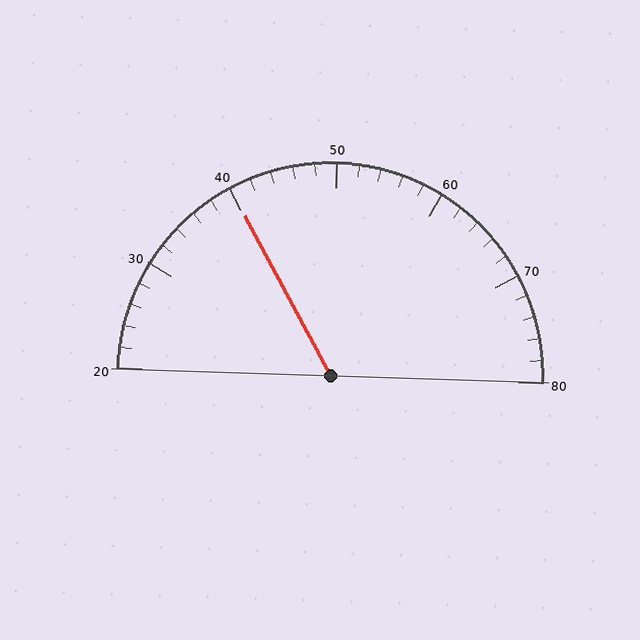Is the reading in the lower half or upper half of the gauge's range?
The reading is in the lower half of the range (20 to 80).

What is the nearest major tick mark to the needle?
The nearest major tick mark is 40.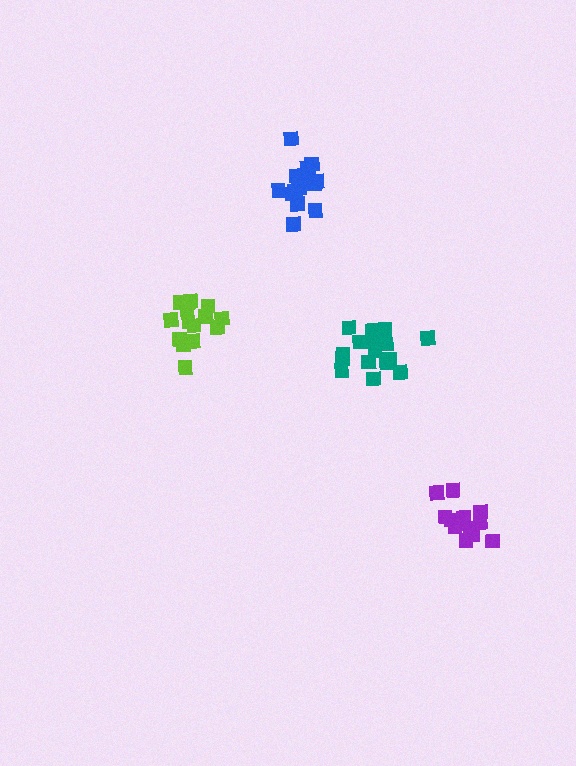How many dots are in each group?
Group 1: 14 dots, Group 2: 15 dots, Group 3: 15 dots, Group 4: 18 dots (62 total).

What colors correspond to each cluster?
The clusters are colored: purple, lime, blue, teal.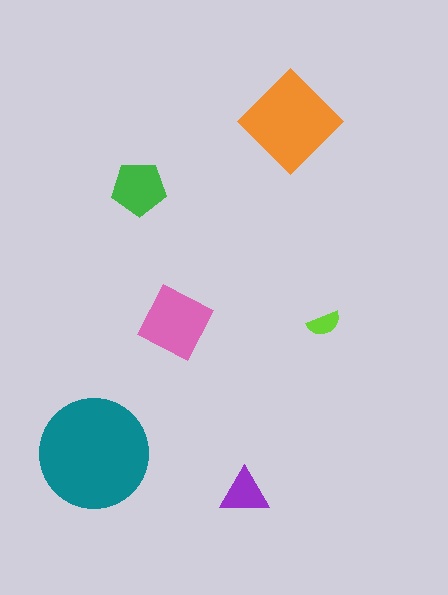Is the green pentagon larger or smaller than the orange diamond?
Smaller.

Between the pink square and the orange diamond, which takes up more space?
The orange diamond.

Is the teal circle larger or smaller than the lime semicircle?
Larger.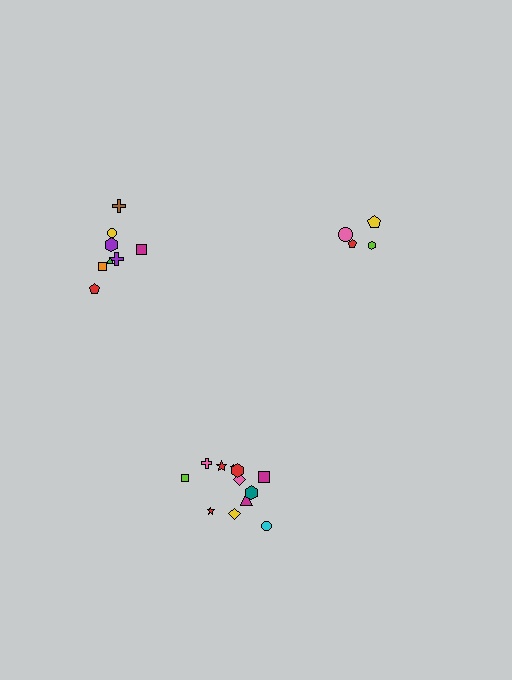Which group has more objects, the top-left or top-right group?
The top-left group.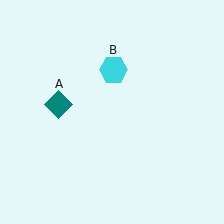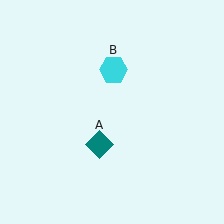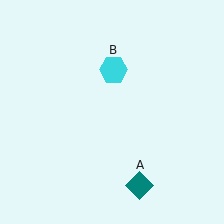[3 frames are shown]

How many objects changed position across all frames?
1 object changed position: teal diamond (object A).